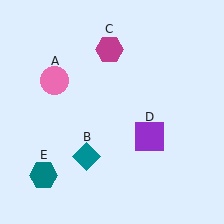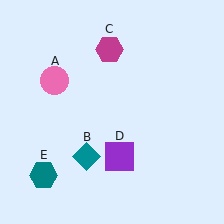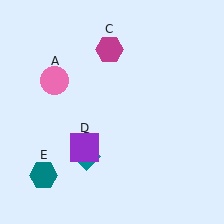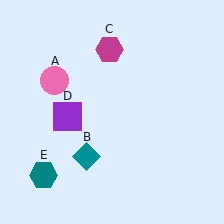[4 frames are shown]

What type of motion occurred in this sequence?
The purple square (object D) rotated clockwise around the center of the scene.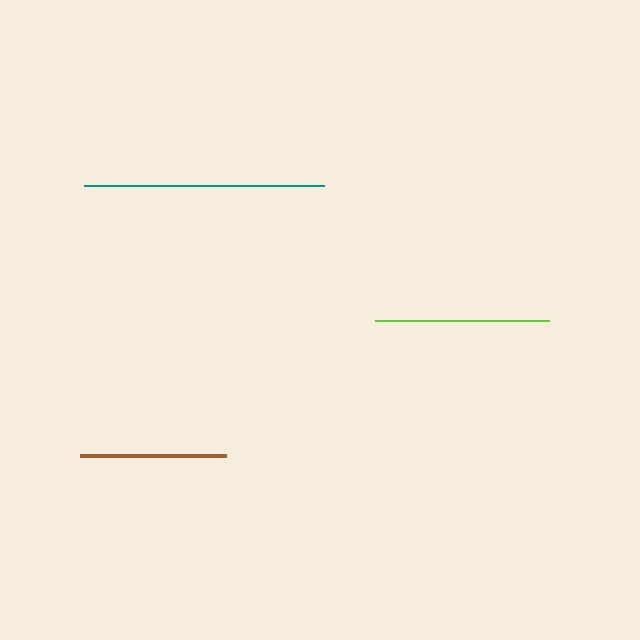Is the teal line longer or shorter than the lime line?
The teal line is longer than the lime line.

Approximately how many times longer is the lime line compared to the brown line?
The lime line is approximately 1.2 times the length of the brown line.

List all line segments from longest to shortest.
From longest to shortest: teal, lime, brown.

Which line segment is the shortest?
The brown line is the shortest at approximately 146 pixels.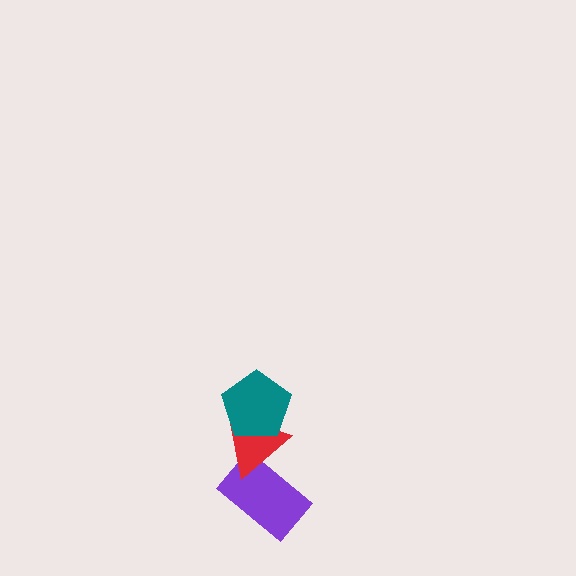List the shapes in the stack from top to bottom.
From top to bottom: the teal pentagon, the red triangle, the purple rectangle.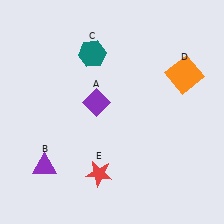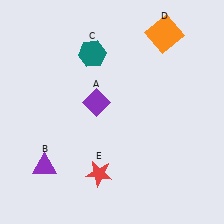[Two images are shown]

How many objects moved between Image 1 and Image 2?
1 object moved between the two images.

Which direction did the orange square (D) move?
The orange square (D) moved up.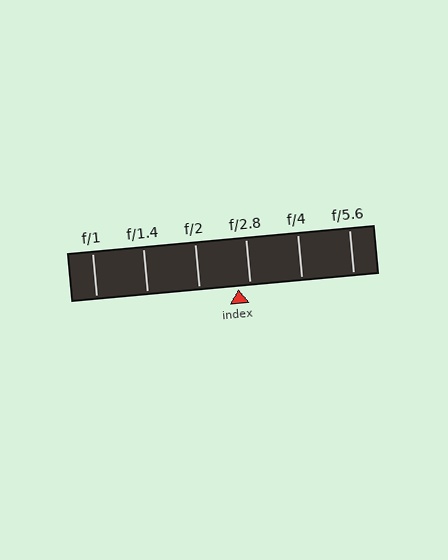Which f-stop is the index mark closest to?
The index mark is closest to f/2.8.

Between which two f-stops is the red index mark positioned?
The index mark is between f/2 and f/2.8.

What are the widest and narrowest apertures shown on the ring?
The widest aperture shown is f/1 and the narrowest is f/5.6.